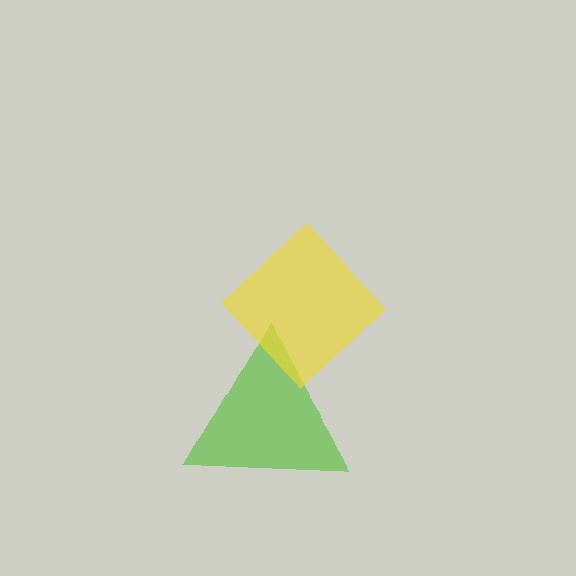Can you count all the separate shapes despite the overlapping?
Yes, there are 2 separate shapes.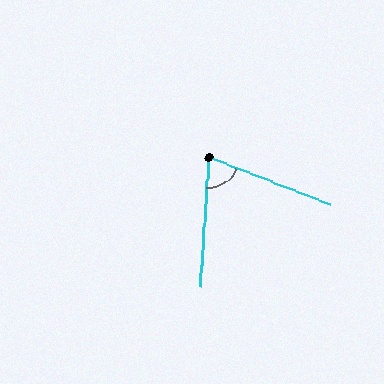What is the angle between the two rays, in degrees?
Approximately 73 degrees.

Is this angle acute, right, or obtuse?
It is acute.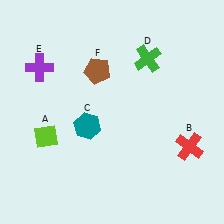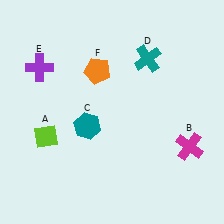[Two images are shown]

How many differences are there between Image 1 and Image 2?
There are 3 differences between the two images.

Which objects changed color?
B changed from red to magenta. D changed from green to teal. F changed from brown to orange.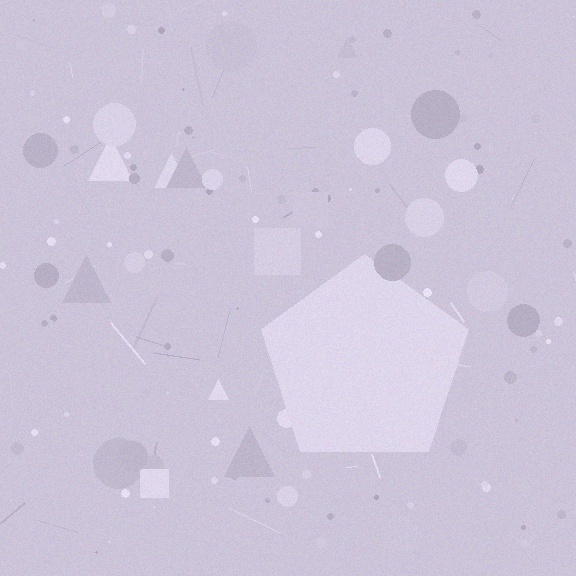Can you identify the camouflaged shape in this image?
The camouflaged shape is a pentagon.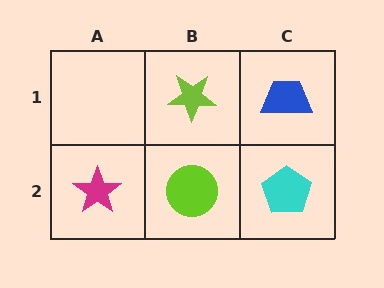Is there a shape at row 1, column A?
No, that cell is empty.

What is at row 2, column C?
A cyan pentagon.